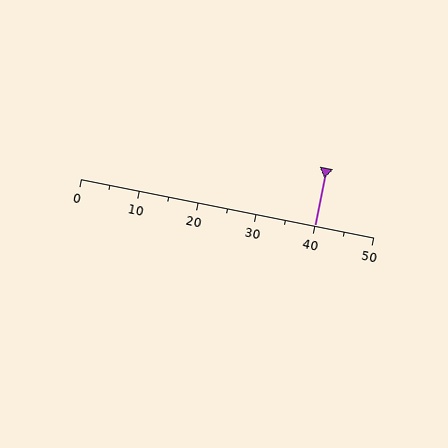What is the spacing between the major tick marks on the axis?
The major ticks are spaced 10 apart.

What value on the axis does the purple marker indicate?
The marker indicates approximately 40.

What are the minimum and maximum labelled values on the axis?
The axis runs from 0 to 50.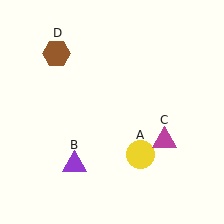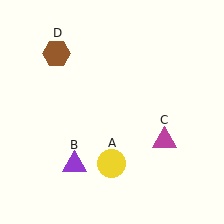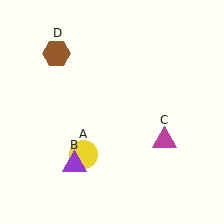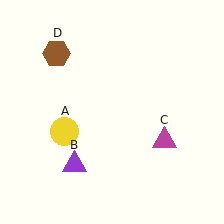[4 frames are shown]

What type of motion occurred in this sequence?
The yellow circle (object A) rotated clockwise around the center of the scene.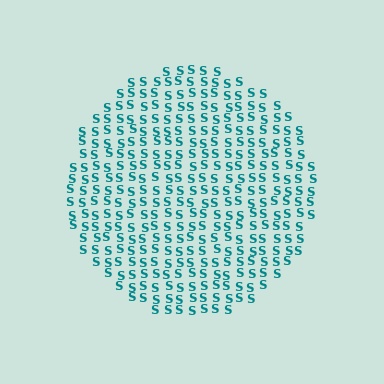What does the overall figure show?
The overall figure shows a circle.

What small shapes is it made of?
It is made of small letter S's.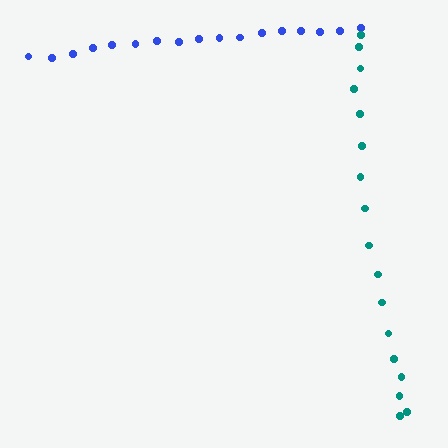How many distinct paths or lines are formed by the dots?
There are 2 distinct paths.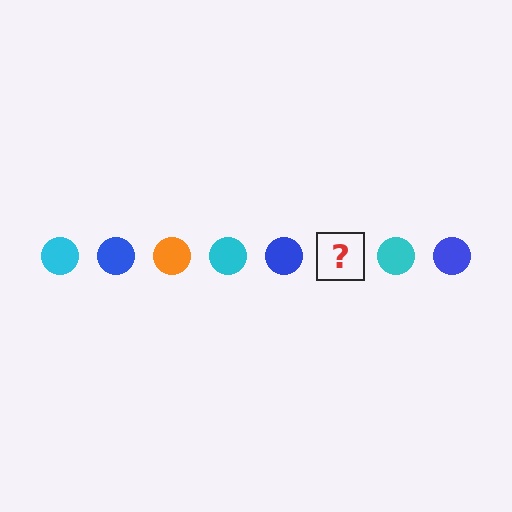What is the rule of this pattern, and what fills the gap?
The rule is that the pattern cycles through cyan, blue, orange circles. The gap should be filled with an orange circle.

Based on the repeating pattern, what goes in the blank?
The blank should be an orange circle.